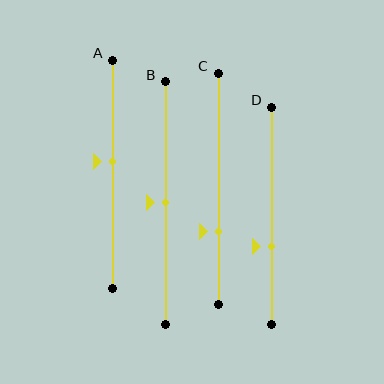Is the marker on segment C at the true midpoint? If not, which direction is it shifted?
No, the marker on segment C is shifted downward by about 18% of the segment length.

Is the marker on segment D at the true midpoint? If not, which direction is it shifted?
No, the marker on segment D is shifted downward by about 14% of the segment length.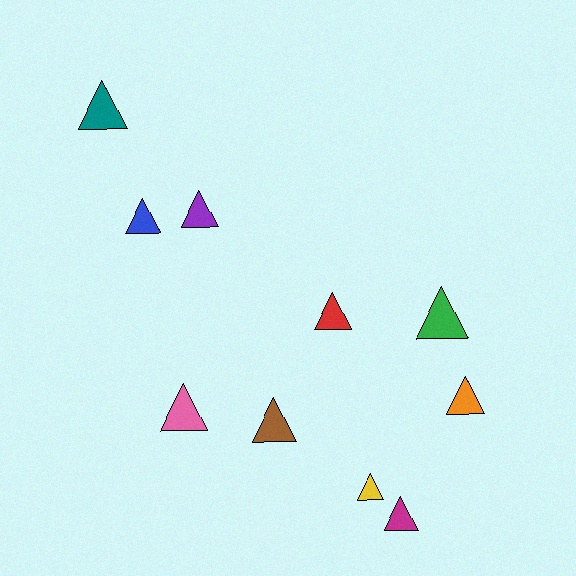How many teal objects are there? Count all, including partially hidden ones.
There is 1 teal object.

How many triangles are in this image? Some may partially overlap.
There are 10 triangles.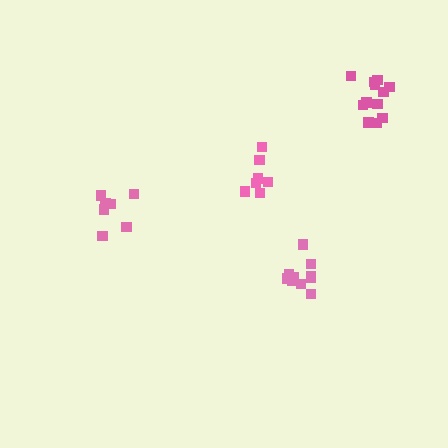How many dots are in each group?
Group 1: 12 dots, Group 2: 10 dots, Group 3: 8 dots, Group 4: 7 dots (37 total).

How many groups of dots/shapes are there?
There are 4 groups.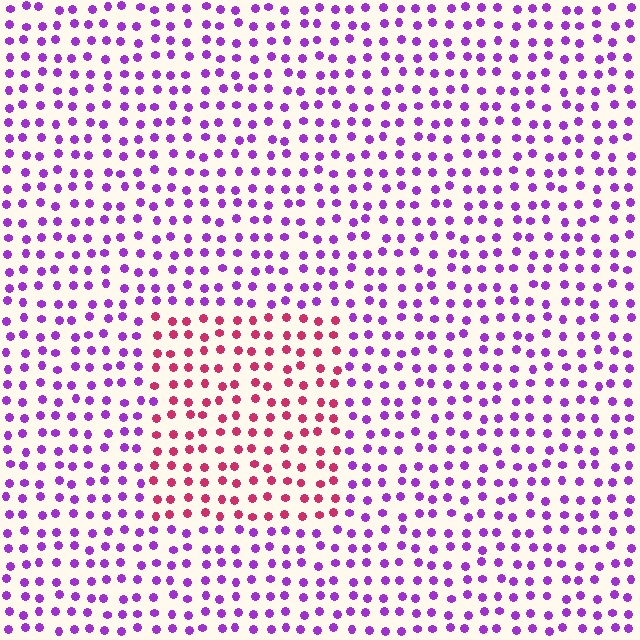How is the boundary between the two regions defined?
The boundary is defined purely by a slight shift in hue (about 55 degrees). Spacing, size, and orientation are identical on both sides.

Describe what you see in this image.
The image is filled with small purple elements in a uniform arrangement. A rectangle-shaped region is visible where the elements are tinted to a slightly different hue, forming a subtle color boundary.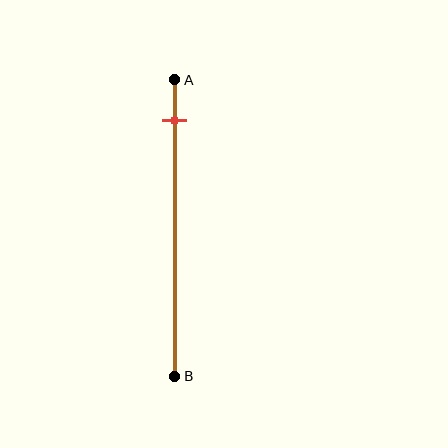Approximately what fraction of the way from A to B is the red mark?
The red mark is approximately 15% of the way from A to B.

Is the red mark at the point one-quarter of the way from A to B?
No, the mark is at about 15% from A, not at the 25% one-quarter point.